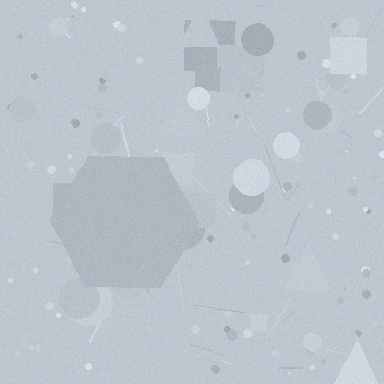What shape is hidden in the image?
A hexagon is hidden in the image.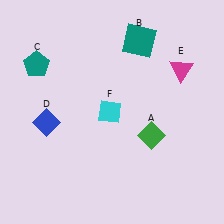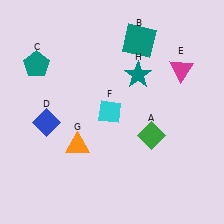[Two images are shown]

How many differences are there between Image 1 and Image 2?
There are 2 differences between the two images.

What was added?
An orange triangle (G), a teal star (H) were added in Image 2.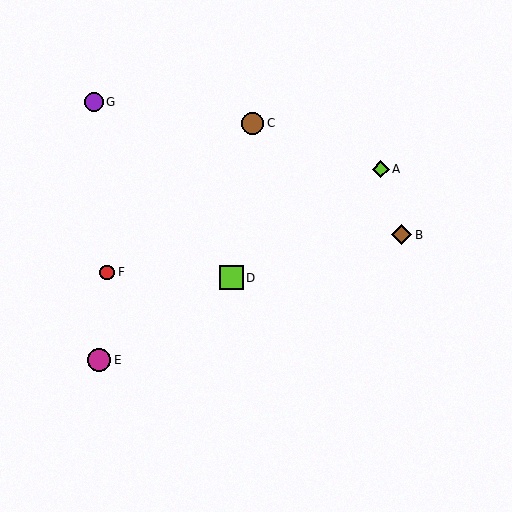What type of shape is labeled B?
Shape B is a brown diamond.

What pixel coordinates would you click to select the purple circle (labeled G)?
Click at (94, 102) to select the purple circle G.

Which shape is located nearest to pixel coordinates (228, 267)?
The lime square (labeled D) at (231, 278) is nearest to that location.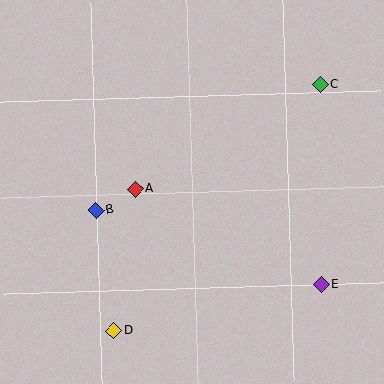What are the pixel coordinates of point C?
Point C is at (320, 85).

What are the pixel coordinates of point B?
Point B is at (96, 210).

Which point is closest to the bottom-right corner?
Point E is closest to the bottom-right corner.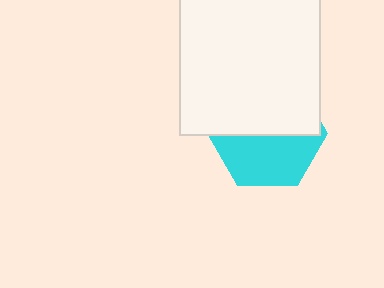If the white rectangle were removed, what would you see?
You would see the complete cyan hexagon.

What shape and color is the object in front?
The object in front is a white rectangle.